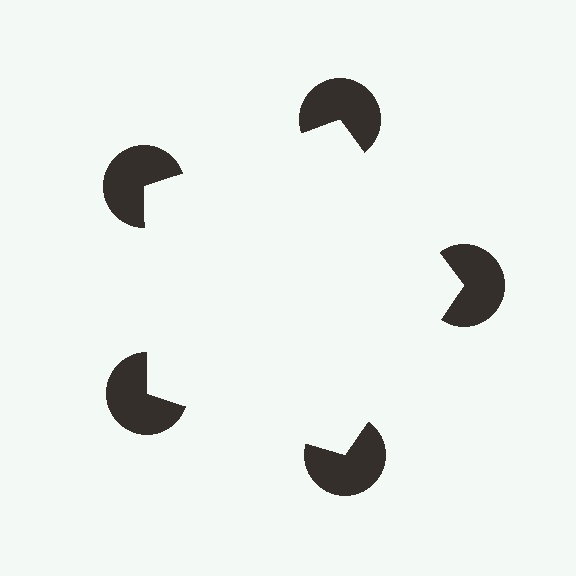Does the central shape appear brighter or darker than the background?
It typically appears slightly brighter than the background, even though no actual brightness change is drawn.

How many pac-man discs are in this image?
There are 5 — one at each vertex of the illusory pentagon.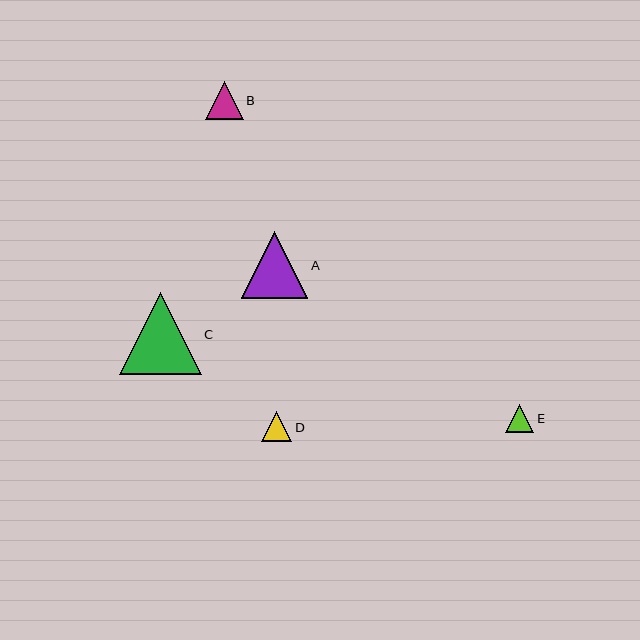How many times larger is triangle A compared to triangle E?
Triangle A is approximately 2.3 times the size of triangle E.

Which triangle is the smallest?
Triangle E is the smallest with a size of approximately 28 pixels.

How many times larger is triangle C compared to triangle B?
Triangle C is approximately 2.1 times the size of triangle B.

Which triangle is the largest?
Triangle C is the largest with a size of approximately 82 pixels.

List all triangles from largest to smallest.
From largest to smallest: C, A, B, D, E.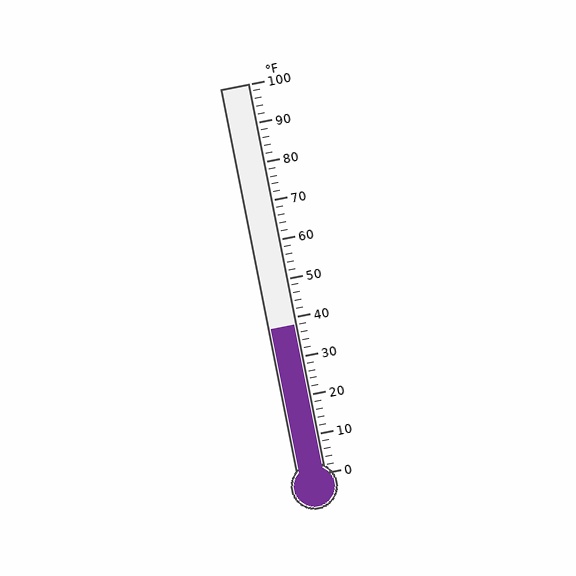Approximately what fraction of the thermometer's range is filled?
The thermometer is filled to approximately 40% of its range.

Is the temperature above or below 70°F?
The temperature is below 70°F.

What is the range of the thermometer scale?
The thermometer scale ranges from 0°F to 100°F.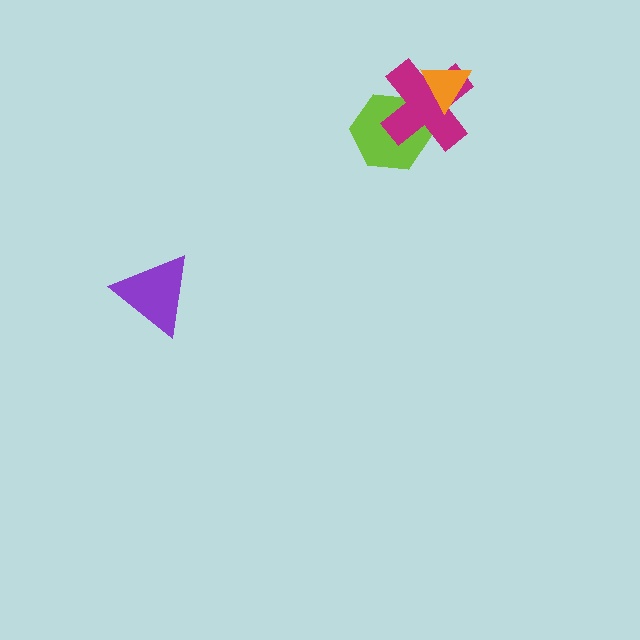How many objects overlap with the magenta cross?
2 objects overlap with the magenta cross.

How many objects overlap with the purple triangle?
0 objects overlap with the purple triangle.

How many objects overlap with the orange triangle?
1 object overlaps with the orange triangle.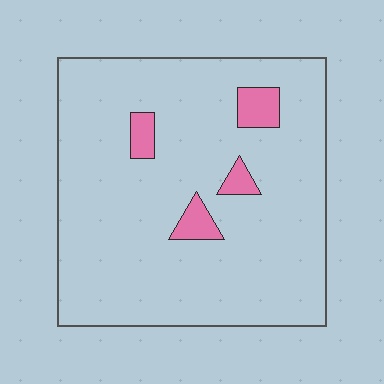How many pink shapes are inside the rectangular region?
4.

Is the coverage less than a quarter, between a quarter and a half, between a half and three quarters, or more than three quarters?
Less than a quarter.